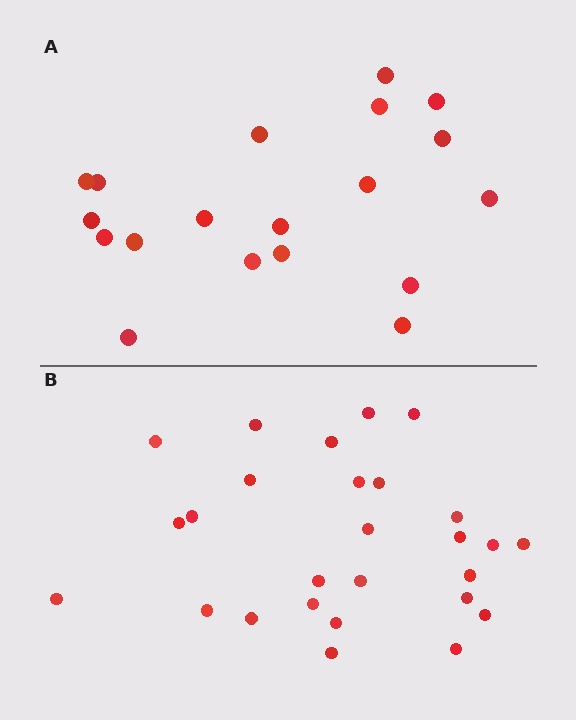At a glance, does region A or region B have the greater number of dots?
Region B (the bottom region) has more dots.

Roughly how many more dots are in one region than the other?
Region B has roughly 8 or so more dots than region A.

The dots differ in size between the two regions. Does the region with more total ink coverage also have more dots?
No. Region A has more total ink coverage because its dots are larger, but region B actually contains more individual dots. Total area can be misleading — the number of items is what matters here.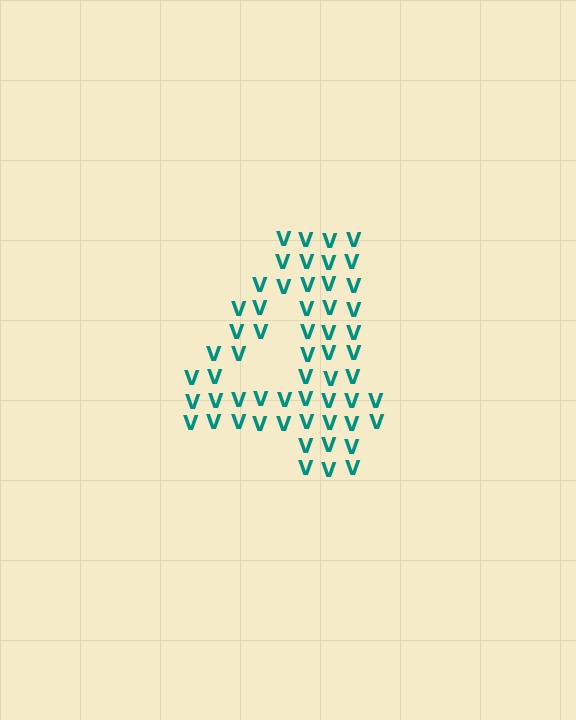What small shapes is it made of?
It is made of small letter V's.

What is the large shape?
The large shape is the digit 4.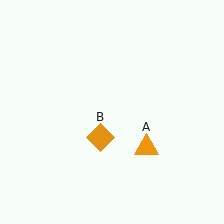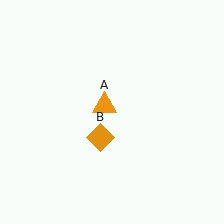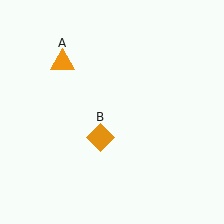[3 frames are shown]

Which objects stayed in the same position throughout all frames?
Orange diamond (object B) remained stationary.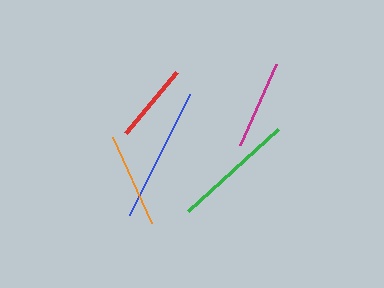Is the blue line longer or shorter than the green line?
The blue line is longer than the green line.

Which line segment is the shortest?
The red line is the shortest at approximately 80 pixels.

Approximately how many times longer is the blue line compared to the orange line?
The blue line is approximately 1.4 times the length of the orange line.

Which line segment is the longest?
The blue line is the longest at approximately 135 pixels.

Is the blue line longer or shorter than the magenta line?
The blue line is longer than the magenta line.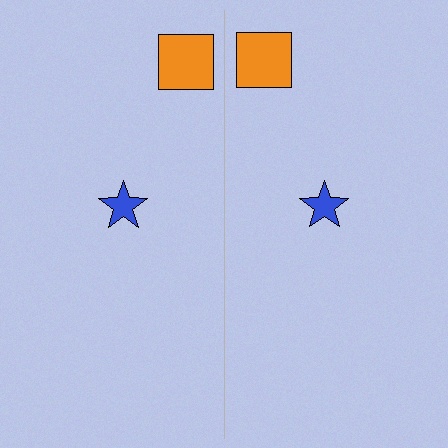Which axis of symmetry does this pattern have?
The pattern has a vertical axis of symmetry running through the center of the image.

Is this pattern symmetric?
Yes, this pattern has bilateral (reflection) symmetry.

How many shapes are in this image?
There are 4 shapes in this image.